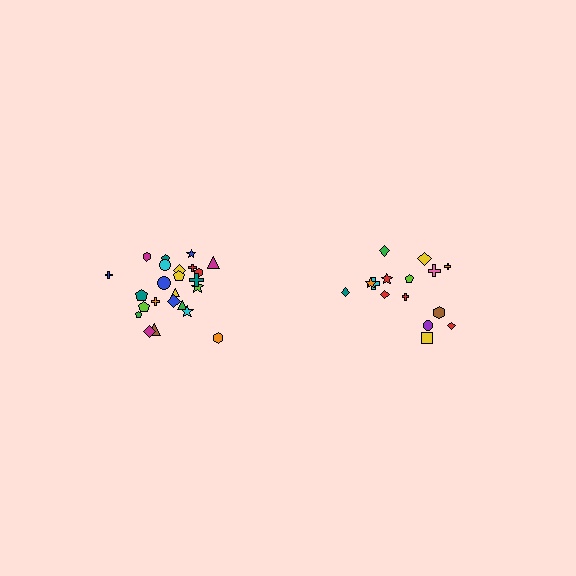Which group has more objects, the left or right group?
The left group.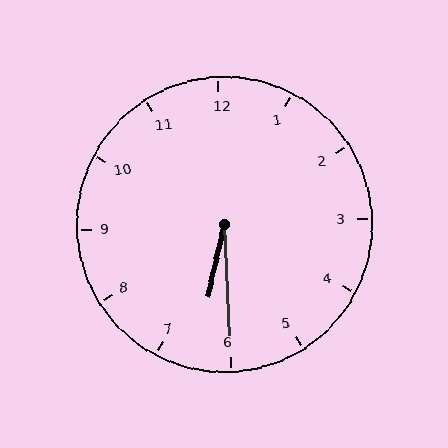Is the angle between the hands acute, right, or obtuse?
It is acute.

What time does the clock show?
6:30.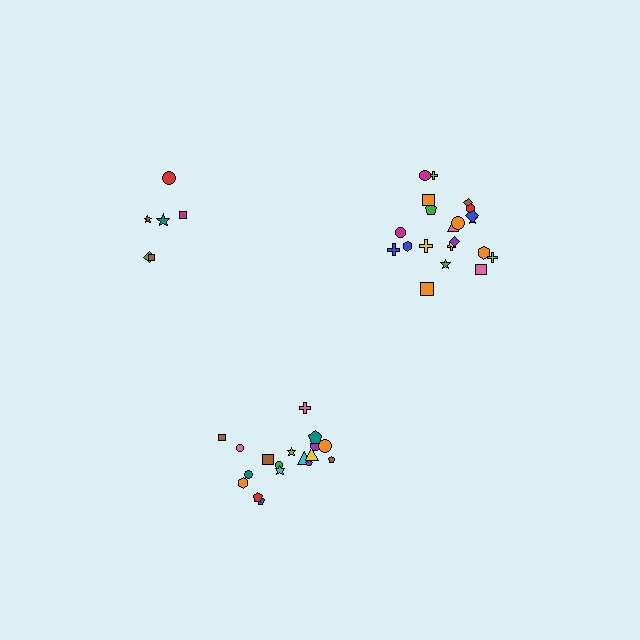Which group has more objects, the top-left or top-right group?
The top-right group.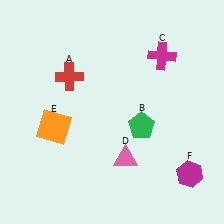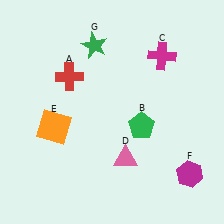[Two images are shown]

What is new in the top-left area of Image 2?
A green star (G) was added in the top-left area of Image 2.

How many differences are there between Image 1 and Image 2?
There is 1 difference between the two images.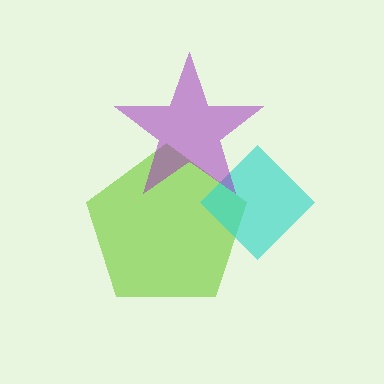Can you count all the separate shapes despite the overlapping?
Yes, there are 3 separate shapes.